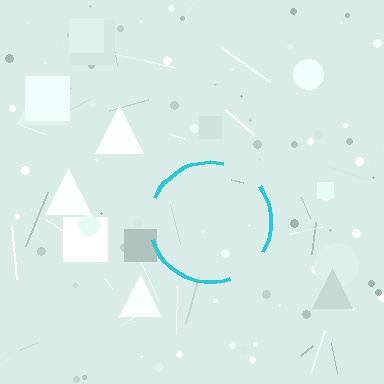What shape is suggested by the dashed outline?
The dashed outline suggests a circle.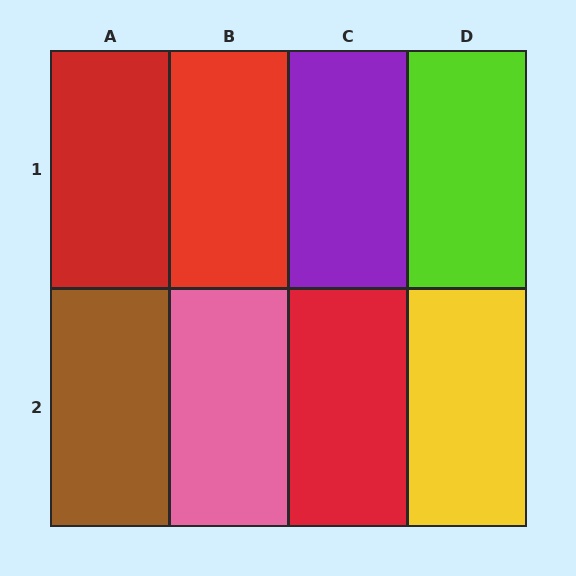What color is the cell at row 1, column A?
Red.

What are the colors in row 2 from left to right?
Brown, pink, red, yellow.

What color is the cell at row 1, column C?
Purple.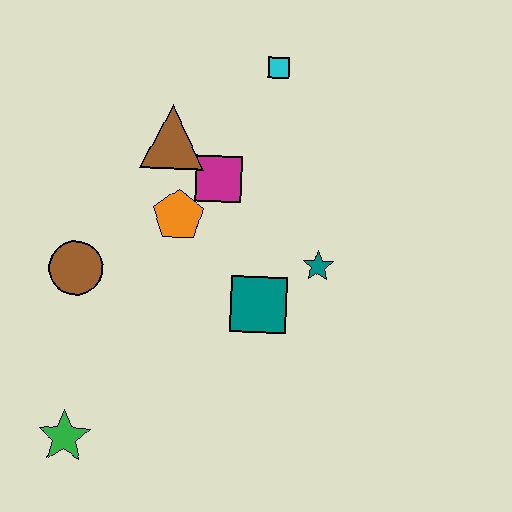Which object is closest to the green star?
The brown circle is closest to the green star.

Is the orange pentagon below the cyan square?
Yes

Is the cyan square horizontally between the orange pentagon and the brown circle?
No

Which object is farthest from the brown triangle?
The green star is farthest from the brown triangle.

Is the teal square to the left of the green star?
No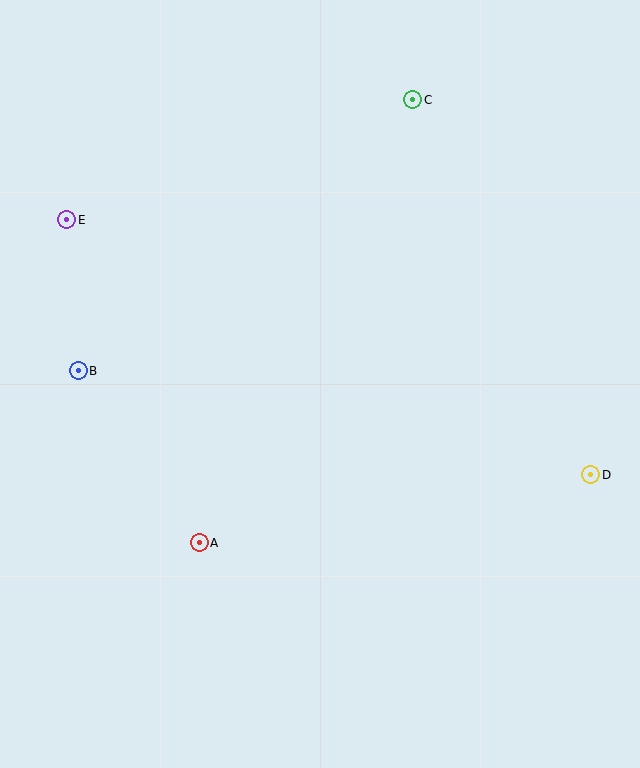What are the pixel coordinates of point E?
Point E is at (67, 220).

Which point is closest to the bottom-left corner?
Point A is closest to the bottom-left corner.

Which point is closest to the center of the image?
Point A at (199, 543) is closest to the center.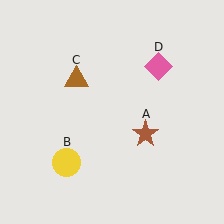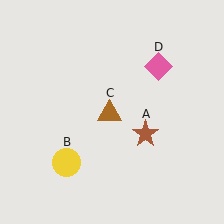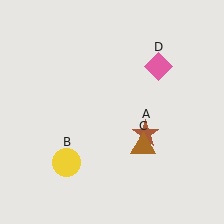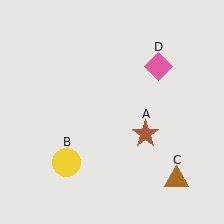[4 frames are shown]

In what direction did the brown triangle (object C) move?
The brown triangle (object C) moved down and to the right.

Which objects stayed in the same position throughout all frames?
Brown star (object A) and yellow circle (object B) and pink diamond (object D) remained stationary.